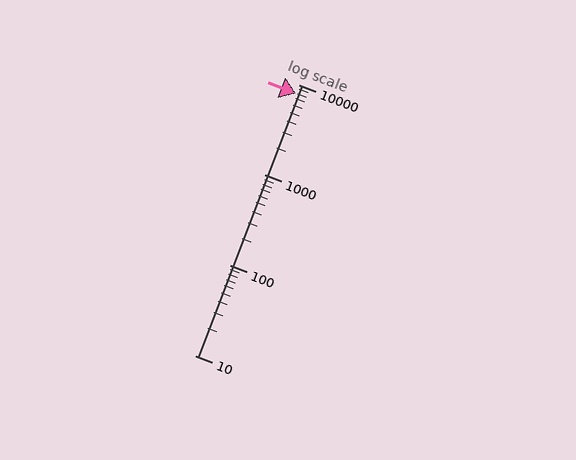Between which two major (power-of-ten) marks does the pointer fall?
The pointer is between 1000 and 10000.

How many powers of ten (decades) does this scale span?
The scale spans 3 decades, from 10 to 10000.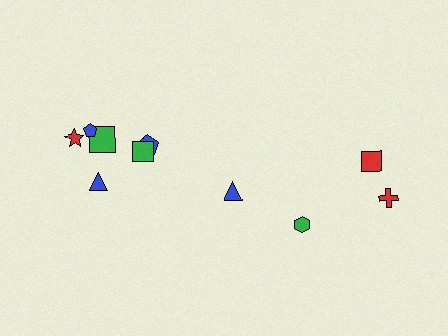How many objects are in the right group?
There are 4 objects.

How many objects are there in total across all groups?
There are 10 objects.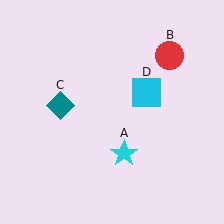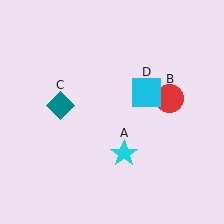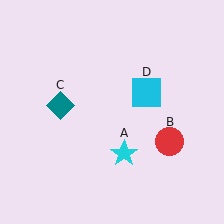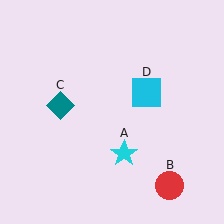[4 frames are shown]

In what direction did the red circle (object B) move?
The red circle (object B) moved down.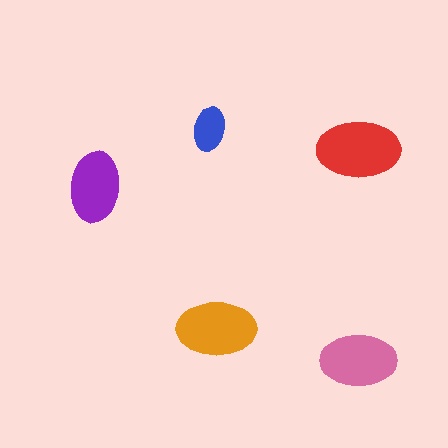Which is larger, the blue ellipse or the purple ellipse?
The purple one.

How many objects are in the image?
There are 5 objects in the image.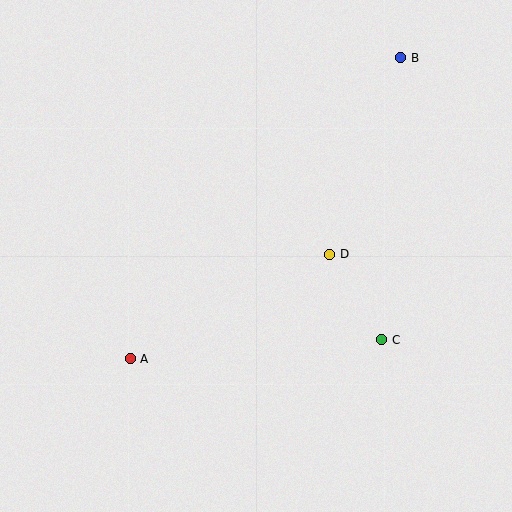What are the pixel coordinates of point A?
Point A is at (130, 359).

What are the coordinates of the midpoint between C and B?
The midpoint between C and B is at (391, 199).